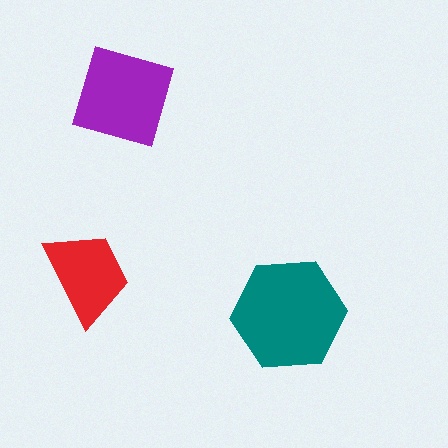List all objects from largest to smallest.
The teal hexagon, the purple diamond, the red trapezoid.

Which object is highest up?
The purple diamond is topmost.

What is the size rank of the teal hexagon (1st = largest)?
1st.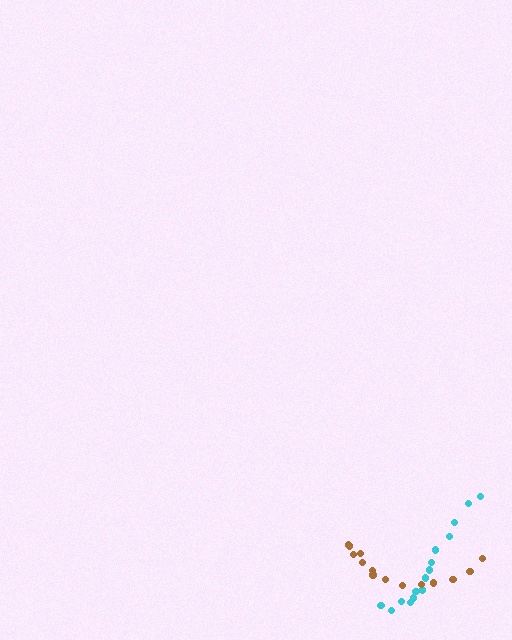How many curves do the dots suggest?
There are 2 distinct paths.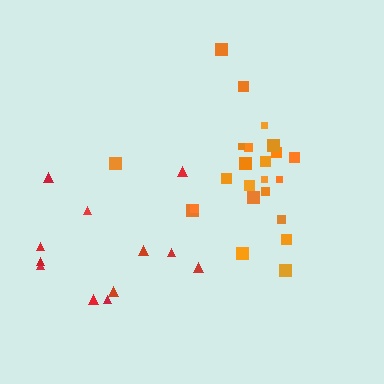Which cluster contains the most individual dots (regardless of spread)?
Orange (23).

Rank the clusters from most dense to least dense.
orange, red.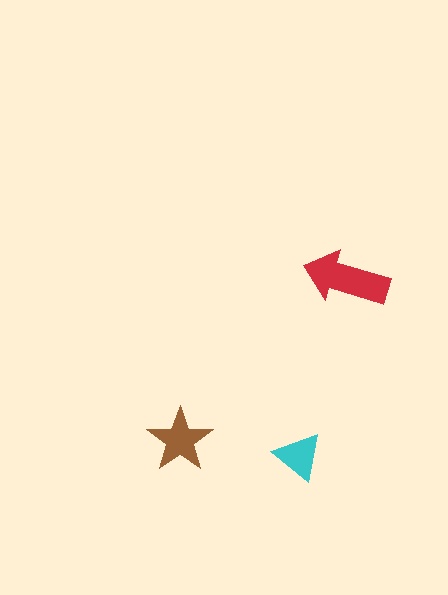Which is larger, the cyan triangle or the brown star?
The brown star.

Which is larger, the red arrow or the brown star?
The red arrow.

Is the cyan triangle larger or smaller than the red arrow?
Smaller.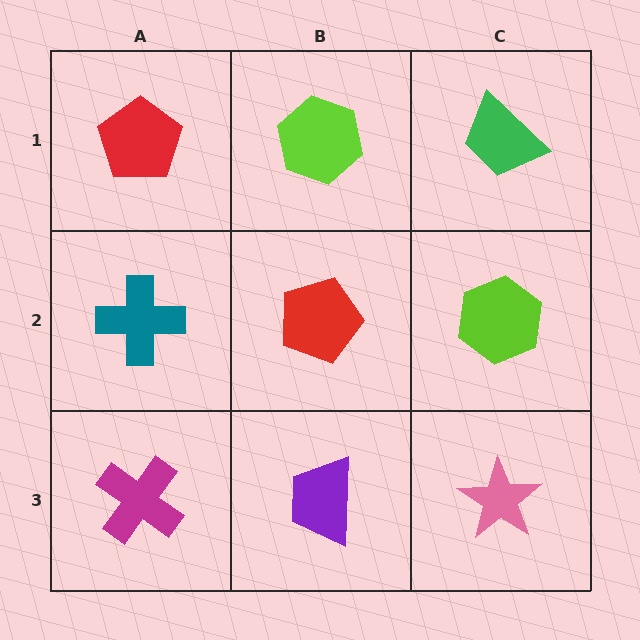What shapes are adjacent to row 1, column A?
A teal cross (row 2, column A), a lime hexagon (row 1, column B).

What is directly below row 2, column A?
A magenta cross.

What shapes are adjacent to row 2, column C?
A green trapezoid (row 1, column C), a pink star (row 3, column C), a red pentagon (row 2, column B).